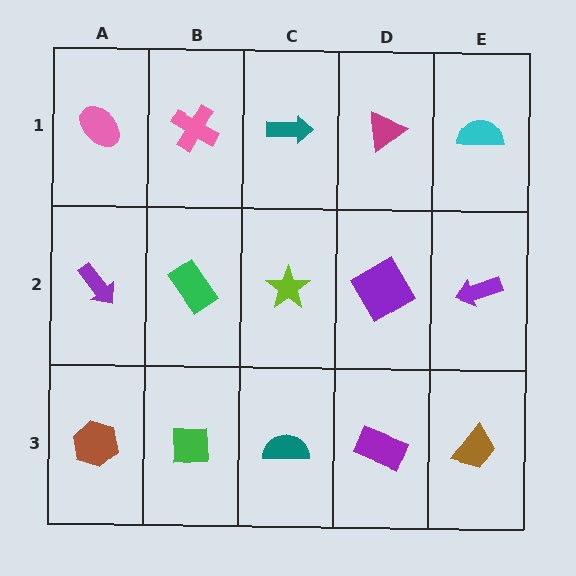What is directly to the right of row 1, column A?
A pink cross.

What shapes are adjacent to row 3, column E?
A purple arrow (row 2, column E), a purple rectangle (row 3, column D).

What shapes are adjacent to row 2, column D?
A magenta triangle (row 1, column D), a purple rectangle (row 3, column D), a lime star (row 2, column C), a purple arrow (row 2, column E).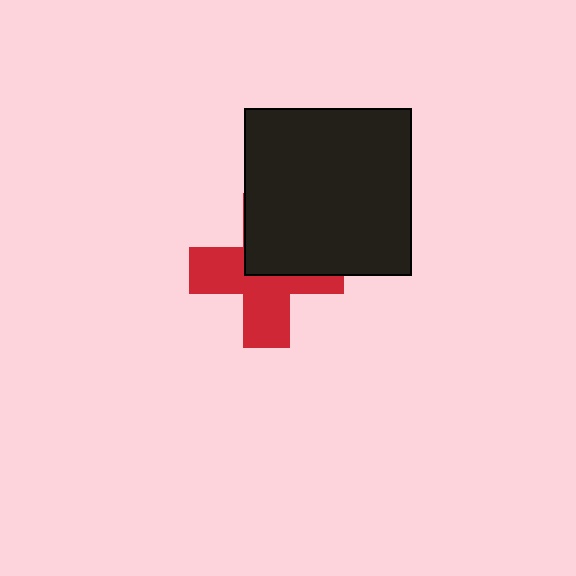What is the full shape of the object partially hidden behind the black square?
The partially hidden object is a red cross.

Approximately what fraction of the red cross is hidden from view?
Roughly 44% of the red cross is hidden behind the black square.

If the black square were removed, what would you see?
You would see the complete red cross.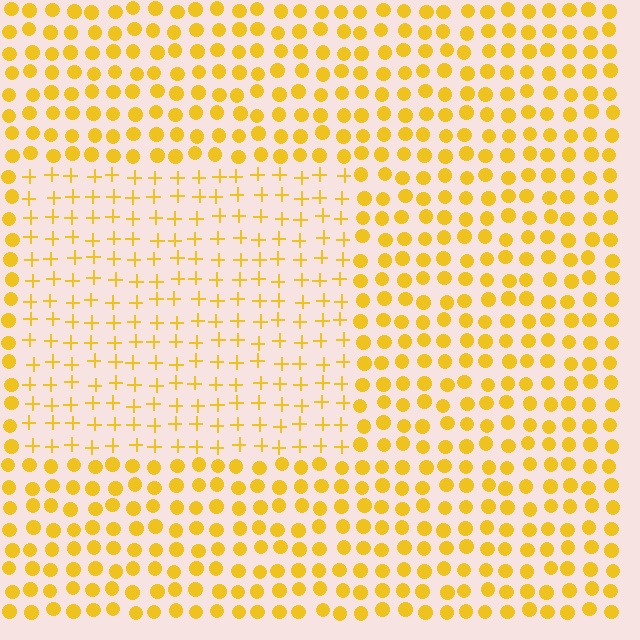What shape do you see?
I see a rectangle.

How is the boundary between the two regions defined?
The boundary is defined by a change in element shape: plus signs inside vs. circles outside. All elements share the same color and spacing.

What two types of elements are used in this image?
The image uses plus signs inside the rectangle region and circles outside it.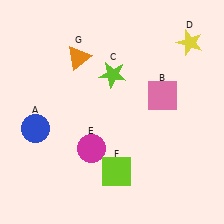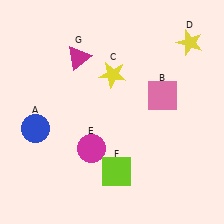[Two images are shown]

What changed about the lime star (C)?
In Image 1, C is lime. In Image 2, it changed to yellow.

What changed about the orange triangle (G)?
In Image 1, G is orange. In Image 2, it changed to magenta.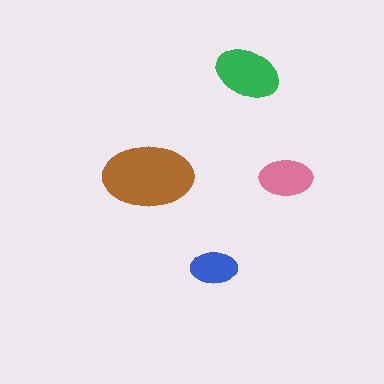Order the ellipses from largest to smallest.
the brown one, the green one, the pink one, the blue one.